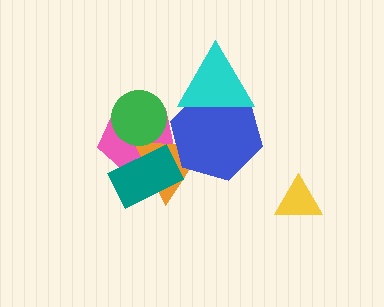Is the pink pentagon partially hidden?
Yes, it is partially covered by another shape.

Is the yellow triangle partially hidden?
No, no other shape covers it.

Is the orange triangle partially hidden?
Yes, it is partially covered by another shape.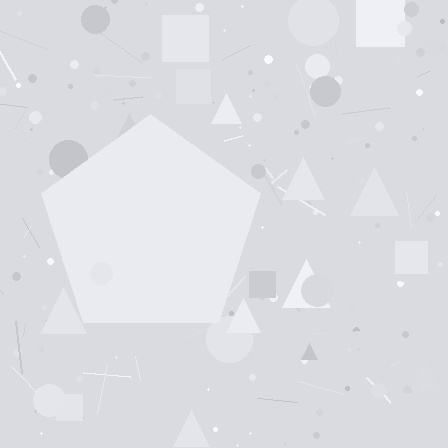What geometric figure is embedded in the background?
A pentagon is embedded in the background.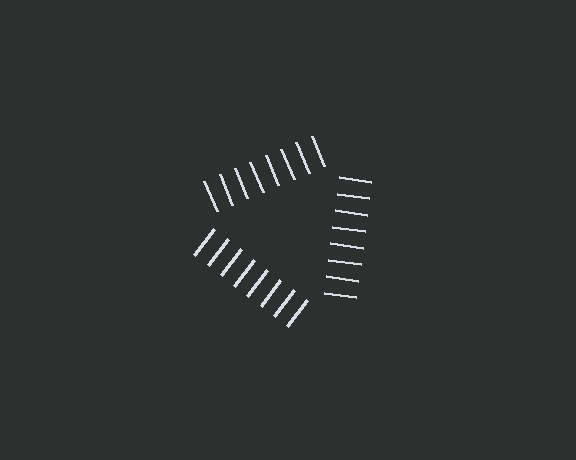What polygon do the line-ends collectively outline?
An illusory triangle — the line segments terminate on its edges but no continuous stroke is drawn.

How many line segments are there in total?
24 — 8 along each of the 3 edges.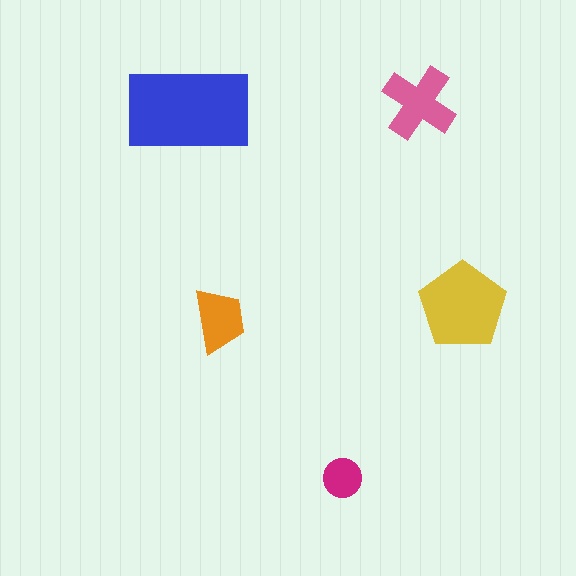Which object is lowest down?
The magenta circle is bottommost.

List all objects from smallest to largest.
The magenta circle, the orange trapezoid, the pink cross, the yellow pentagon, the blue rectangle.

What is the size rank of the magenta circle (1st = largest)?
5th.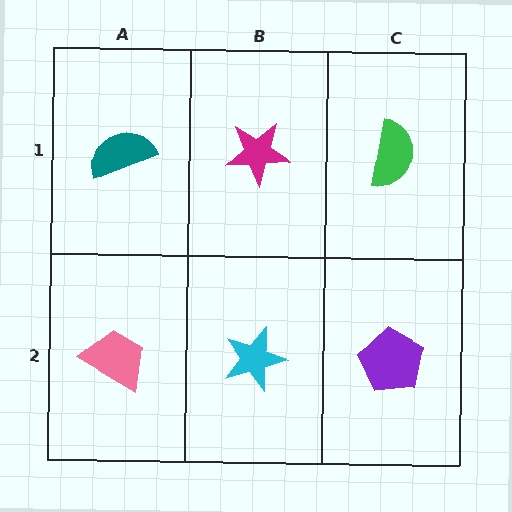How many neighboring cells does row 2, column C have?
2.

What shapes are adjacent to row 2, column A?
A teal semicircle (row 1, column A), a cyan star (row 2, column B).